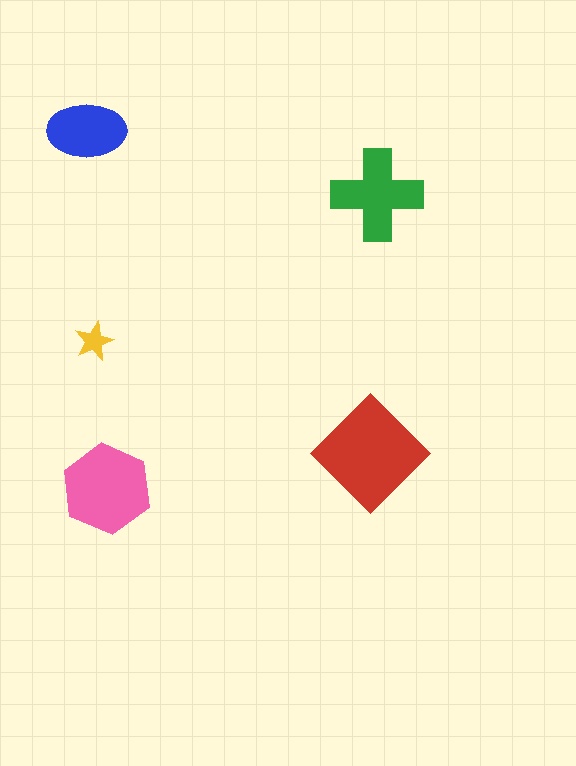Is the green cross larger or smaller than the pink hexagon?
Smaller.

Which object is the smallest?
The yellow star.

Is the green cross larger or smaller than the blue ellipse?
Larger.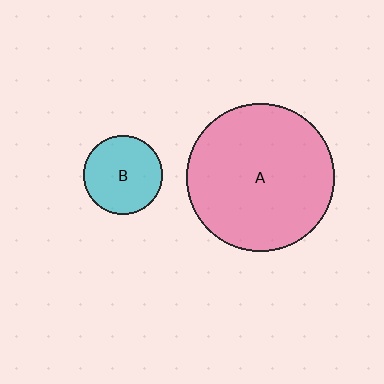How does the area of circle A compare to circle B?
Approximately 3.5 times.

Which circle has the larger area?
Circle A (pink).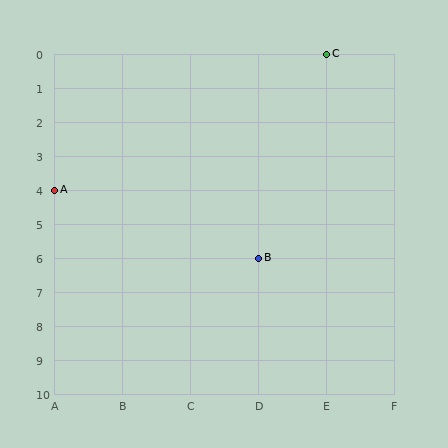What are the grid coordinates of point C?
Point C is at grid coordinates (E, 0).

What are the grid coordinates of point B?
Point B is at grid coordinates (D, 6).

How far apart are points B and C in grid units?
Points B and C are 1 column and 6 rows apart (about 6.1 grid units diagonally).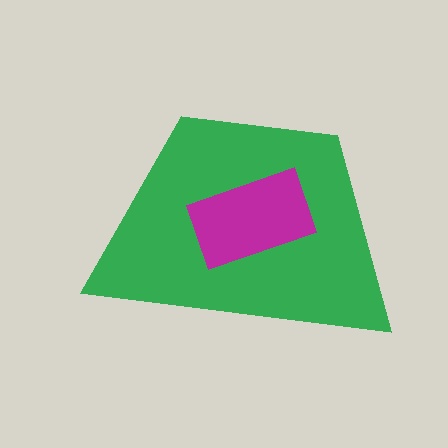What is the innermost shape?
The magenta rectangle.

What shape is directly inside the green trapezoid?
The magenta rectangle.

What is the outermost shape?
The green trapezoid.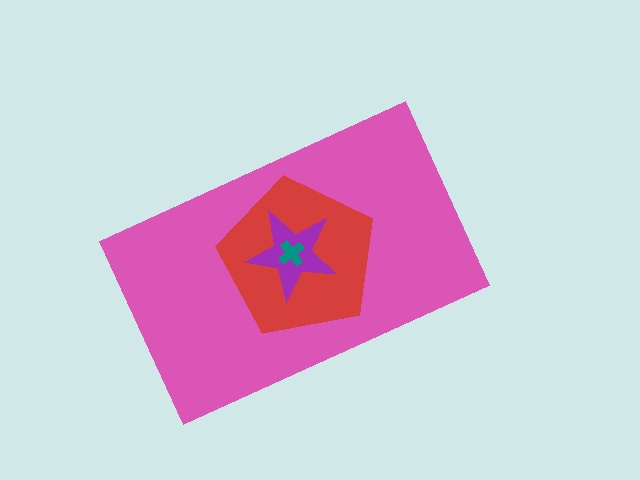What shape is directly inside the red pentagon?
The purple star.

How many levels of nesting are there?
4.